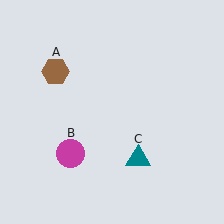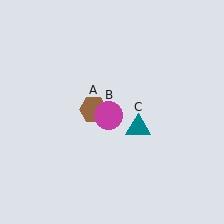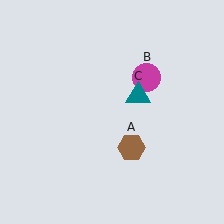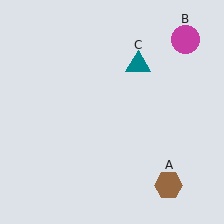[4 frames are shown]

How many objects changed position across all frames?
3 objects changed position: brown hexagon (object A), magenta circle (object B), teal triangle (object C).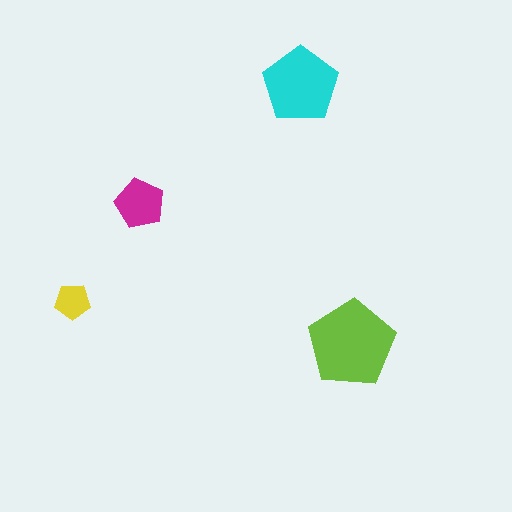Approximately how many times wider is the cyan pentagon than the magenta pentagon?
About 1.5 times wider.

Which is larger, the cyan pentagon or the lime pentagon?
The lime one.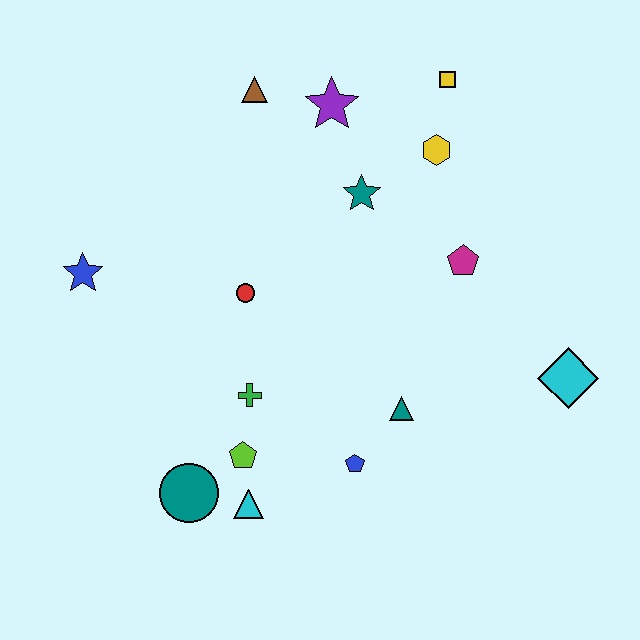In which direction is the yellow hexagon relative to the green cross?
The yellow hexagon is above the green cross.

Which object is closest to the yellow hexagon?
The yellow square is closest to the yellow hexagon.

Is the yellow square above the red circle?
Yes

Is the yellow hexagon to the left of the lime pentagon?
No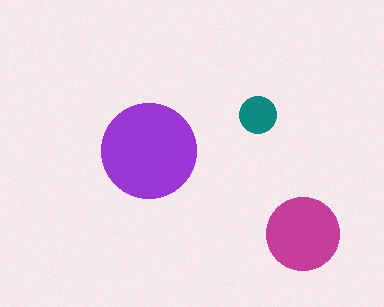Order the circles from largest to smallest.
the purple one, the magenta one, the teal one.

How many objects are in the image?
There are 3 objects in the image.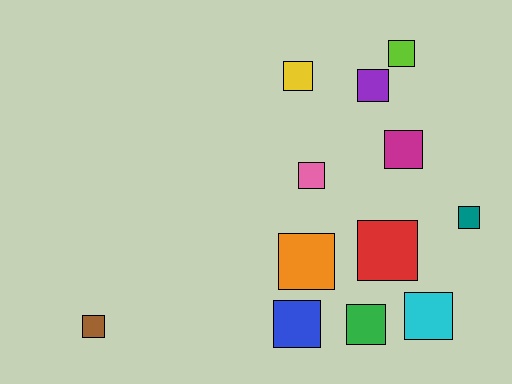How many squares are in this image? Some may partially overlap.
There are 12 squares.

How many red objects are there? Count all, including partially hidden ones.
There is 1 red object.